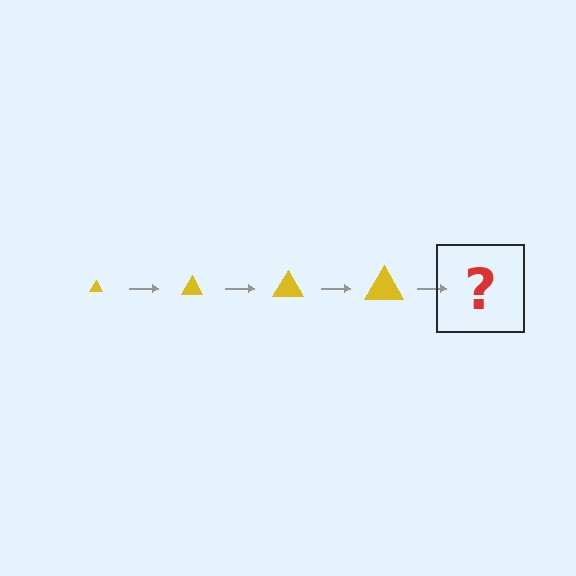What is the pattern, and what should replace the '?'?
The pattern is that the triangle gets progressively larger each step. The '?' should be a yellow triangle, larger than the previous one.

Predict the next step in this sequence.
The next step is a yellow triangle, larger than the previous one.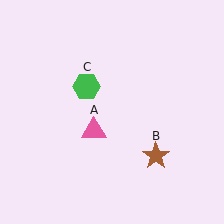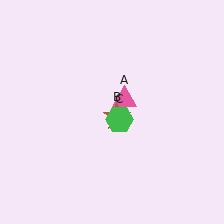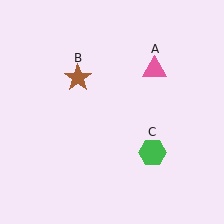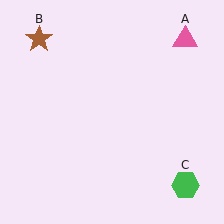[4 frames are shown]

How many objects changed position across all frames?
3 objects changed position: pink triangle (object A), brown star (object B), green hexagon (object C).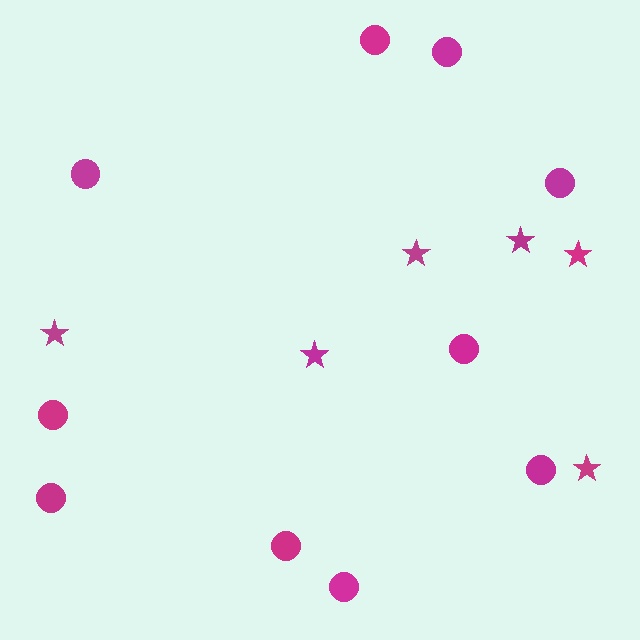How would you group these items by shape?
There are 2 groups: one group of circles (10) and one group of stars (6).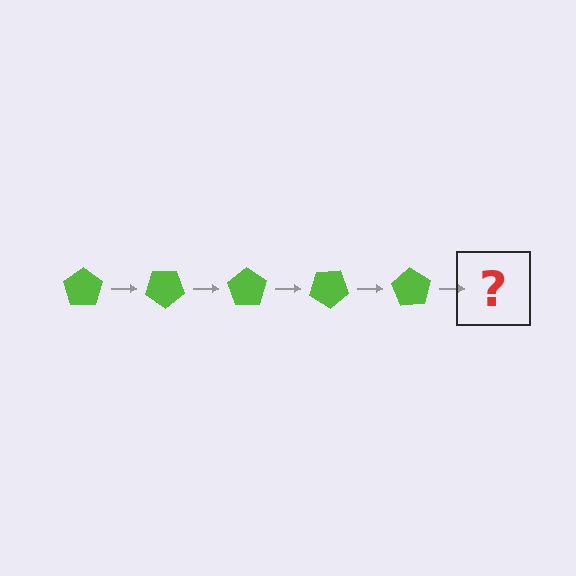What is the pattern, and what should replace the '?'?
The pattern is that the pentagon rotates 35 degrees each step. The '?' should be a lime pentagon rotated 175 degrees.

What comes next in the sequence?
The next element should be a lime pentagon rotated 175 degrees.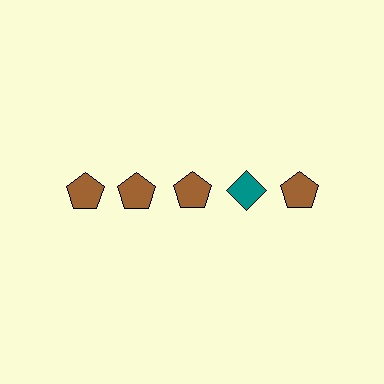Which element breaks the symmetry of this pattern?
The teal diamond in the top row, second from right column breaks the symmetry. All other shapes are brown pentagons.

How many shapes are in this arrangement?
There are 5 shapes arranged in a grid pattern.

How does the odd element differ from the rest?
It differs in both color (teal instead of brown) and shape (diamond instead of pentagon).